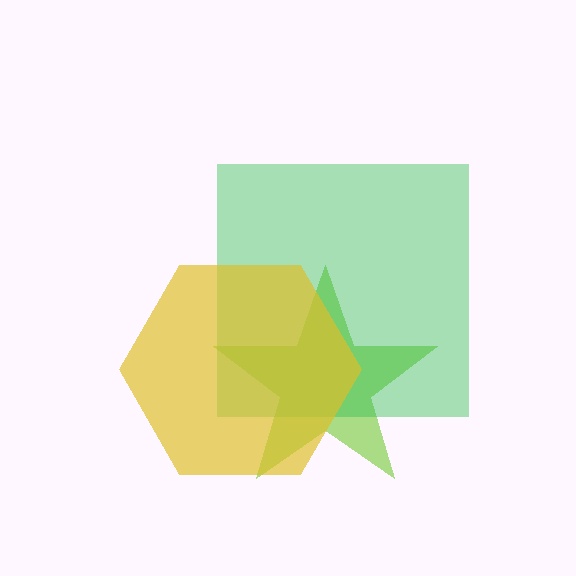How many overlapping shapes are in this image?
There are 3 overlapping shapes in the image.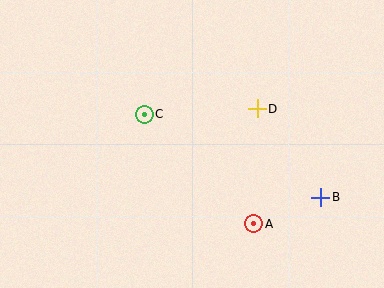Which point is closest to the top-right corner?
Point D is closest to the top-right corner.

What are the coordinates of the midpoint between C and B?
The midpoint between C and B is at (232, 156).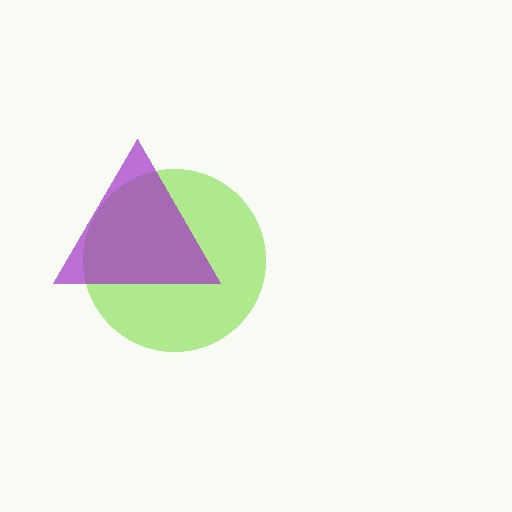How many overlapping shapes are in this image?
There are 2 overlapping shapes in the image.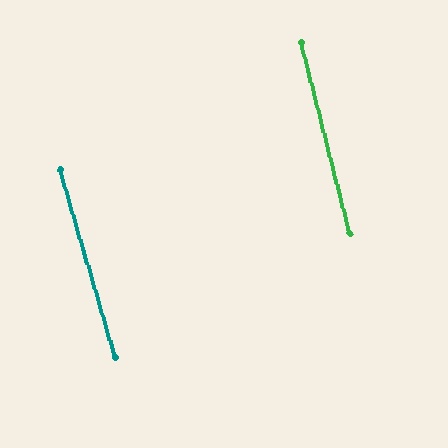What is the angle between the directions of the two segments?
Approximately 2 degrees.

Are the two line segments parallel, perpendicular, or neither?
Parallel — their directions differ by only 1.8°.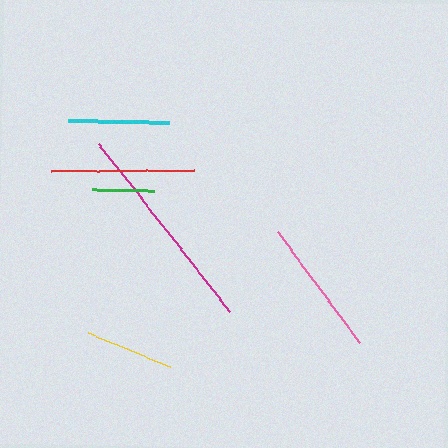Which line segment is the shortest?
The green line is the shortest at approximately 62 pixels.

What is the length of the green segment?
The green segment is approximately 62 pixels long.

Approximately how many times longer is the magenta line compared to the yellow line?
The magenta line is approximately 2.4 times the length of the yellow line.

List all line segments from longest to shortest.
From longest to shortest: magenta, red, pink, cyan, yellow, green.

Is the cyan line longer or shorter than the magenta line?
The magenta line is longer than the cyan line.